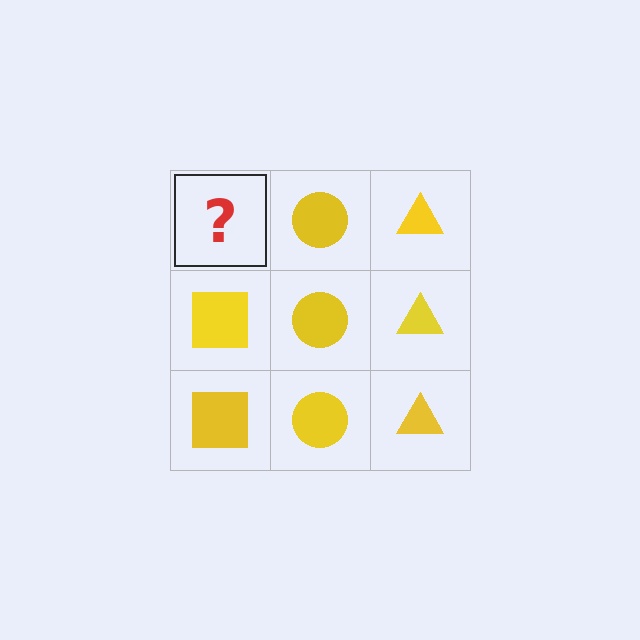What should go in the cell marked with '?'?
The missing cell should contain a yellow square.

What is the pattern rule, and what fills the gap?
The rule is that each column has a consistent shape. The gap should be filled with a yellow square.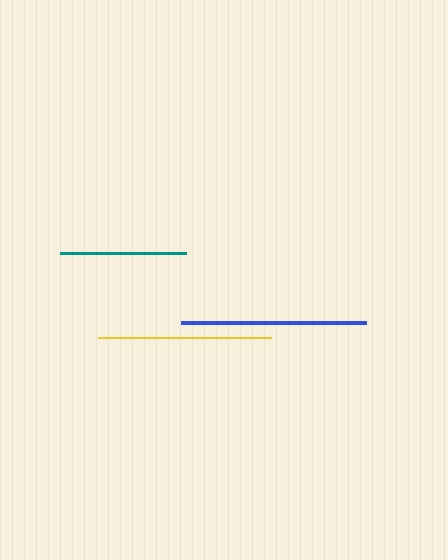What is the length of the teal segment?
The teal segment is approximately 127 pixels long.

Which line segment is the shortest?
The teal line is the shortest at approximately 127 pixels.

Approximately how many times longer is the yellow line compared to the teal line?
The yellow line is approximately 1.4 times the length of the teal line.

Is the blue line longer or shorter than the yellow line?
The blue line is longer than the yellow line.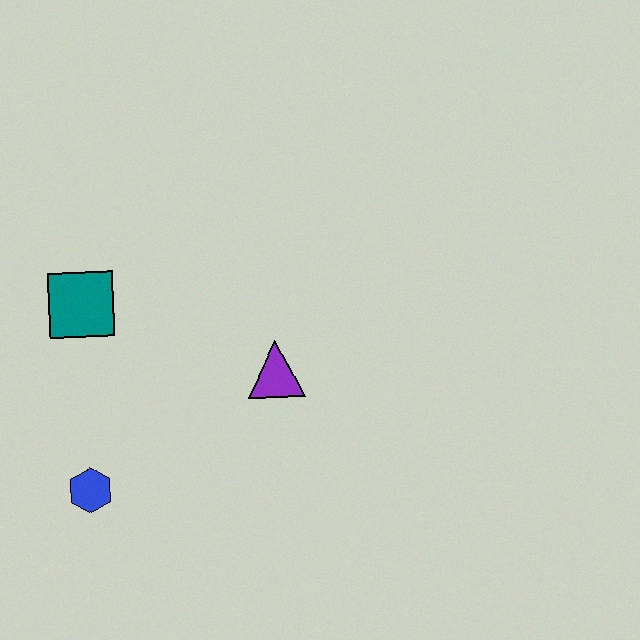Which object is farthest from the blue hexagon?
The purple triangle is farthest from the blue hexagon.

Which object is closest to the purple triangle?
The teal square is closest to the purple triangle.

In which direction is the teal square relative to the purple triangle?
The teal square is to the left of the purple triangle.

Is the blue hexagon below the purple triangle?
Yes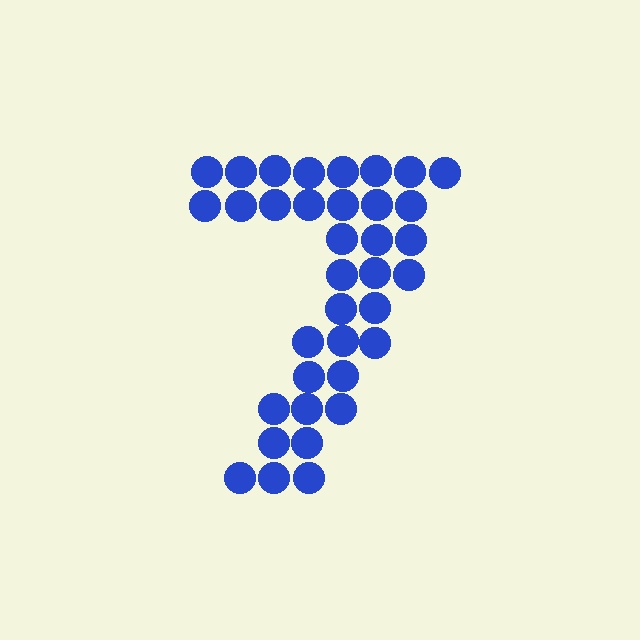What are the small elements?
The small elements are circles.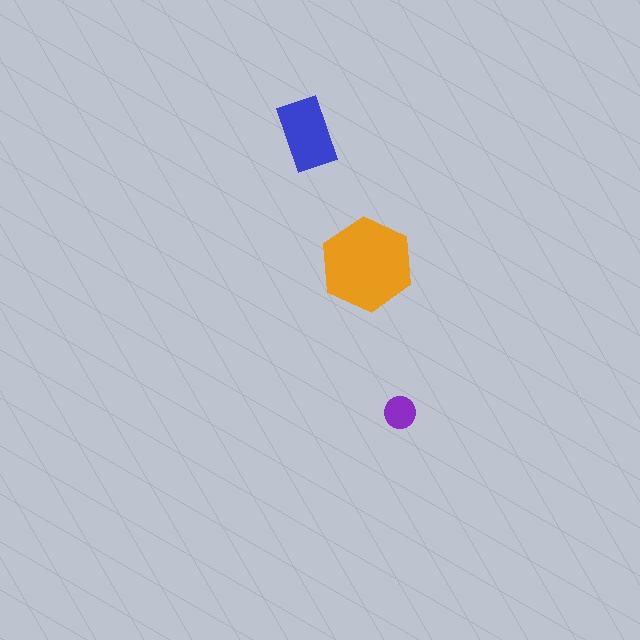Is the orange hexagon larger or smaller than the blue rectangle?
Larger.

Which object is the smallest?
The purple circle.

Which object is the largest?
The orange hexagon.